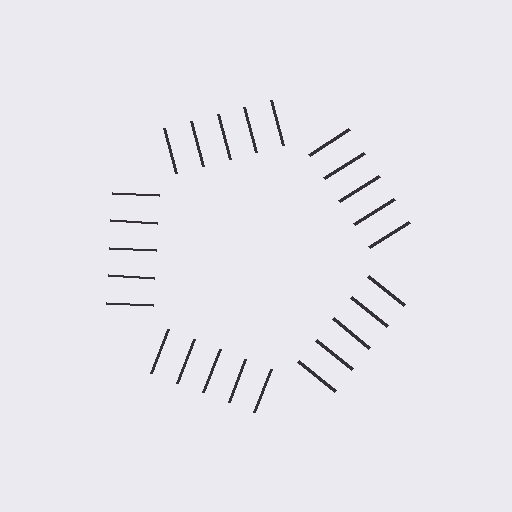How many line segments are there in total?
25 — 5 along each of the 5 edges.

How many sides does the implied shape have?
5 sides — the line-ends trace a pentagon.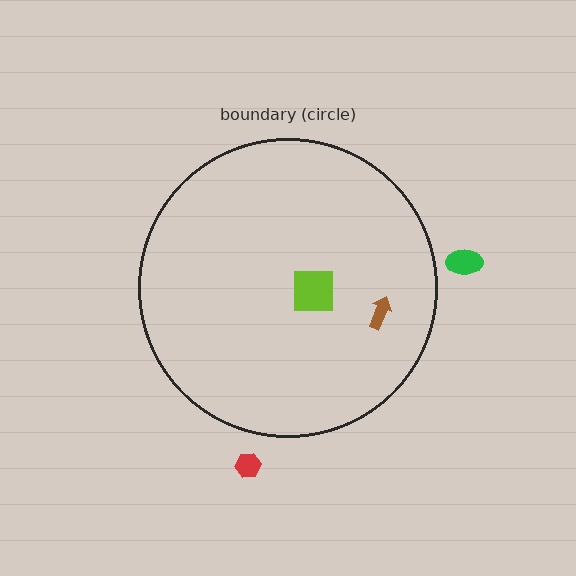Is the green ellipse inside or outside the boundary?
Outside.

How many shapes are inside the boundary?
2 inside, 2 outside.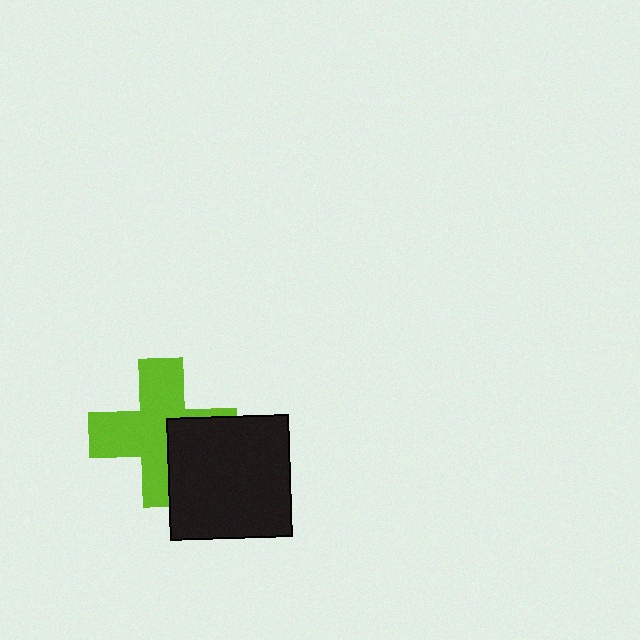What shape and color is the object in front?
The object in front is a black square.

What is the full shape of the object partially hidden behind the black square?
The partially hidden object is a lime cross.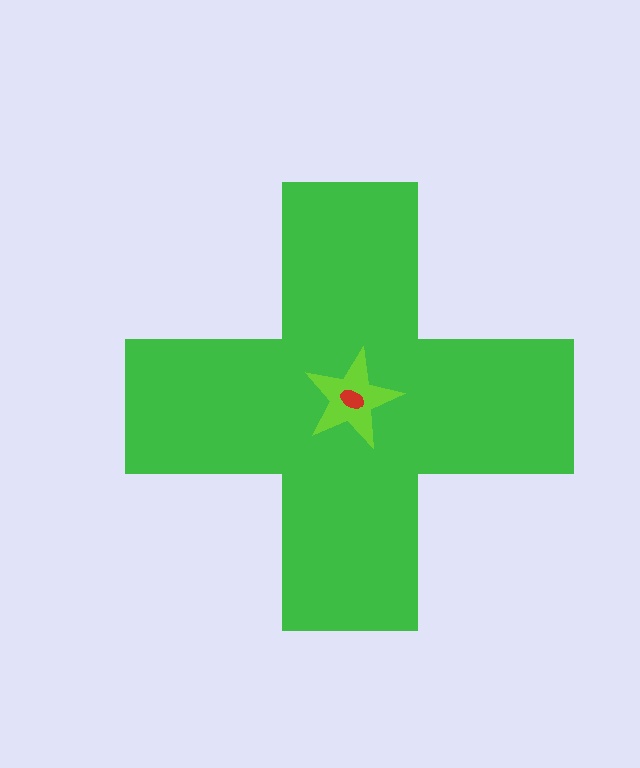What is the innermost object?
The red ellipse.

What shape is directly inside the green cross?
The lime star.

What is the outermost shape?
The green cross.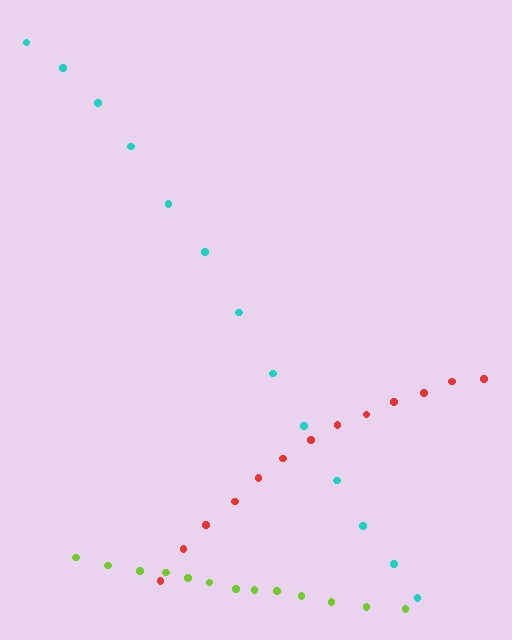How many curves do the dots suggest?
There are 3 distinct paths.